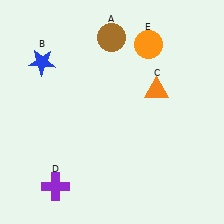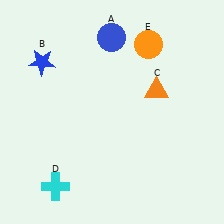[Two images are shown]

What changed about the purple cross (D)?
In Image 1, D is purple. In Image 2, it changed to cyan.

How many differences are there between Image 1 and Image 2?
There are 2 differences between the two images.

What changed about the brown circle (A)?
In Image 1, A is brown. In Image 2, it changed to blue.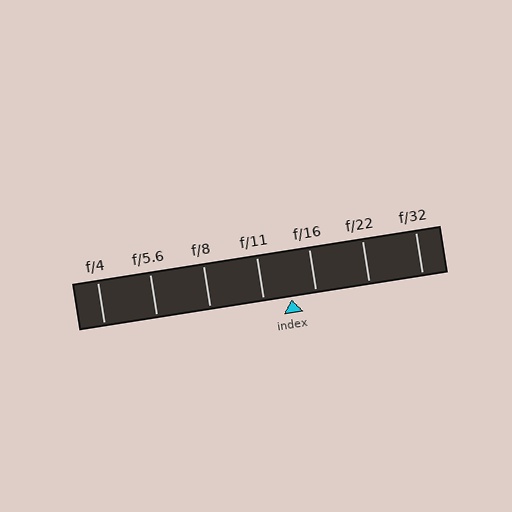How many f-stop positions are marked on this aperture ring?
There are 7 f-stop positions marked.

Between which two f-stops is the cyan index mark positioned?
The index mark is between f/11 and f/16.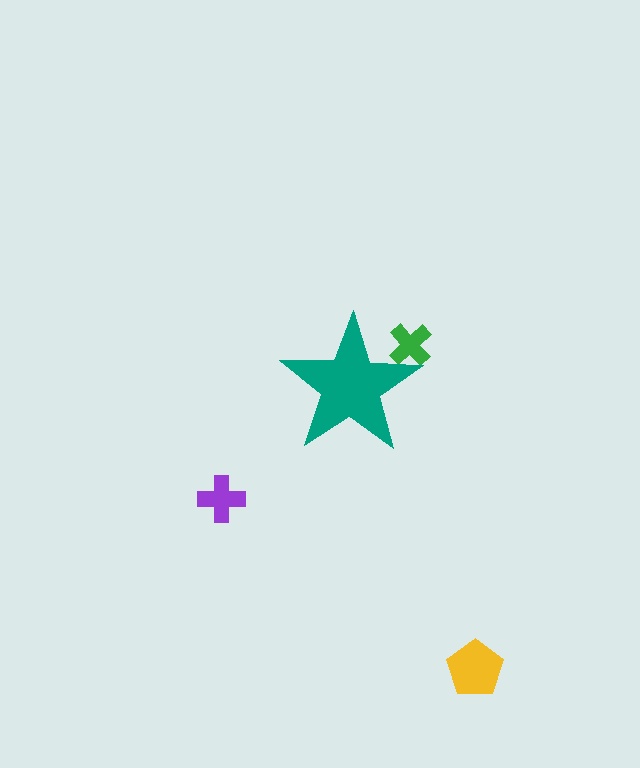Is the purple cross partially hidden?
No, the purple cross is fully visible.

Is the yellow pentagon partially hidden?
No, the yellow pentagon is fully visible.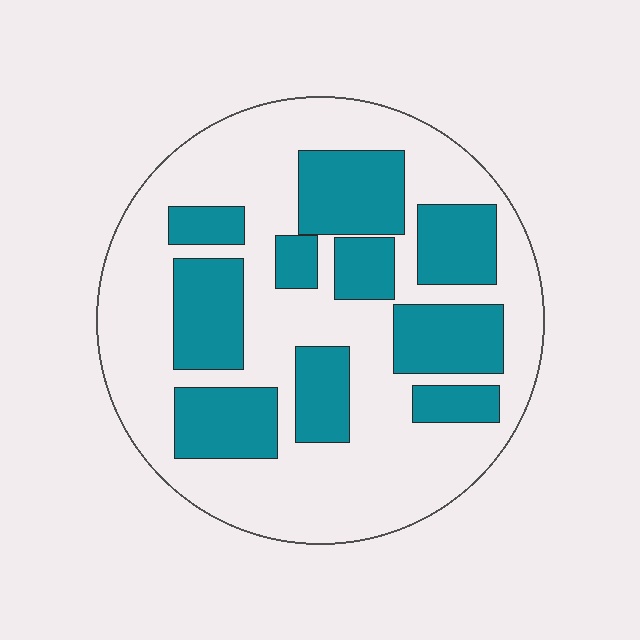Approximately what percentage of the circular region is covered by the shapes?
Approximately 35%.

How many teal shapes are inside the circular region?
10.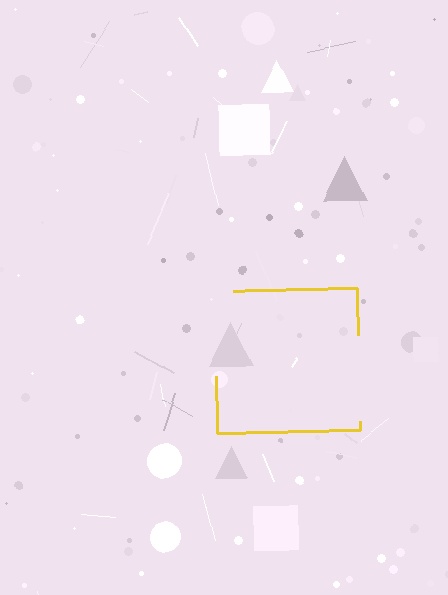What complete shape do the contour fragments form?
The contour fragments form a square.